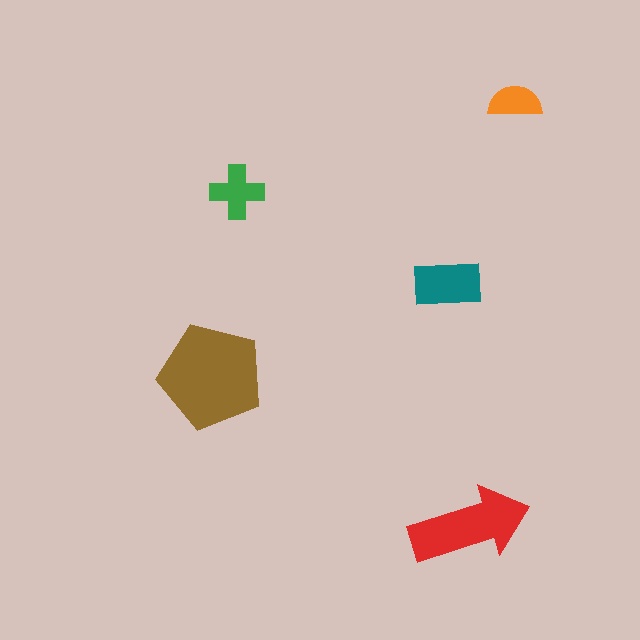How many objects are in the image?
There are 5 objects in the image.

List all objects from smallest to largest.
The orange semicircle, the green cross, the teal rectangle, the red arrow, the brown pentagon.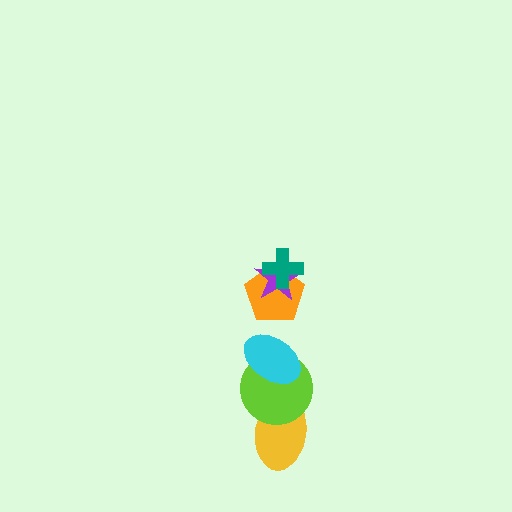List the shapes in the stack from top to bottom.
From top to bottom: the teal cross, the purple star, the orange pentagon, the cyan ellipse, the lime circle, the yellow ellipse.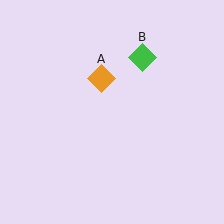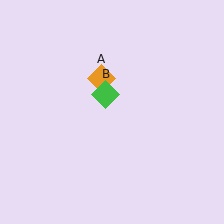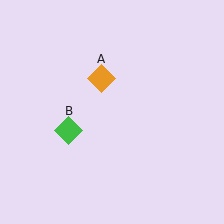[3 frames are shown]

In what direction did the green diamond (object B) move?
The green diamond (object B) moved down and to the left.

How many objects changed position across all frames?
1 object changed position: green diamond (object B).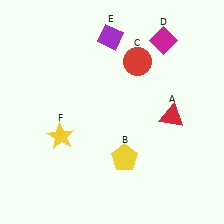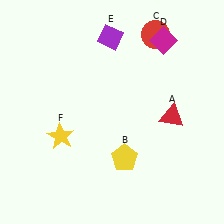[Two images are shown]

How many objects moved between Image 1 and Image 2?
1 object moved between the two images.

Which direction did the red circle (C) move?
The red circle (C) moved up.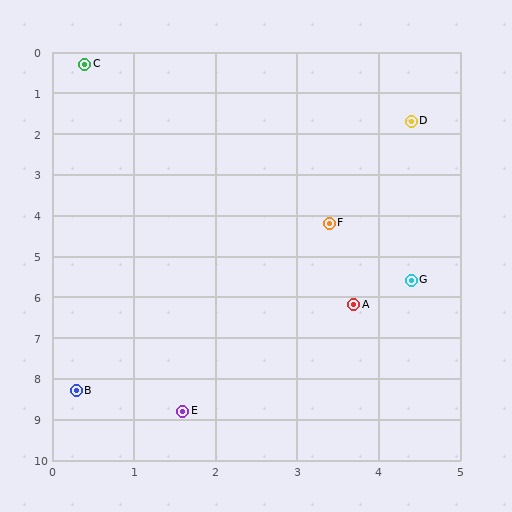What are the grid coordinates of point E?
Point E is at approximately (1.6, 8.8).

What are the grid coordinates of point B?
Point B is at approximately (0.3, 8.3).